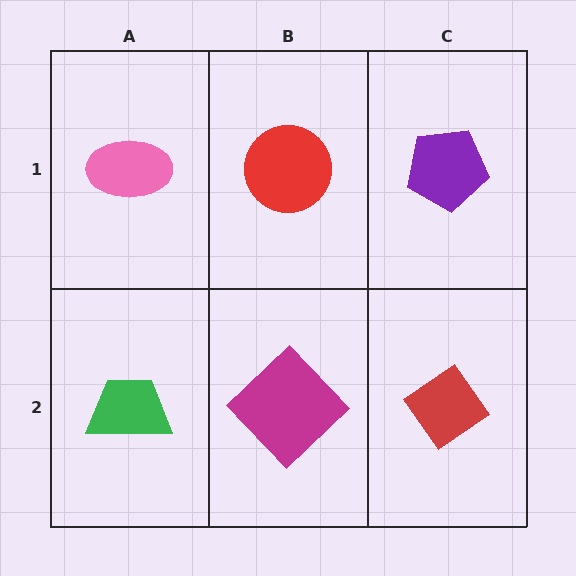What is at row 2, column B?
A magenta diamond.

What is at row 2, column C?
A red diamond.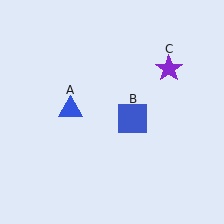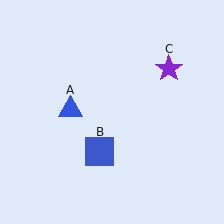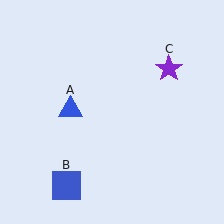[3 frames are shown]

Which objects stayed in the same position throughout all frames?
Blue triangle (object A) and purple star (object C) remained stationary.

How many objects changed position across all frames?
1 object changed position: blue square (object B).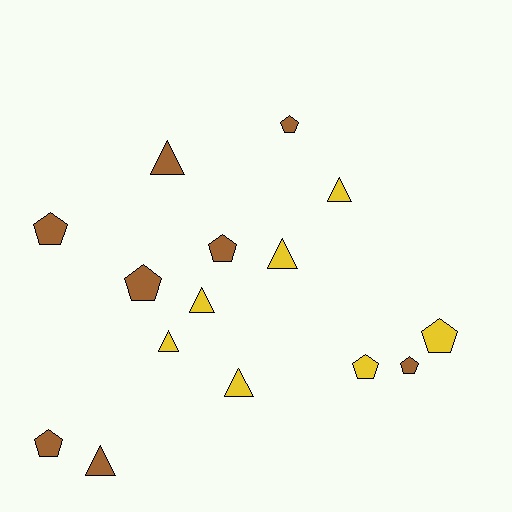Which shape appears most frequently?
Pentagon, with 8 objects.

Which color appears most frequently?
Brown, with 8 objects.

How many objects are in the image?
There are 15 objects.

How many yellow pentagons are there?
There are 2 yellow pentagons.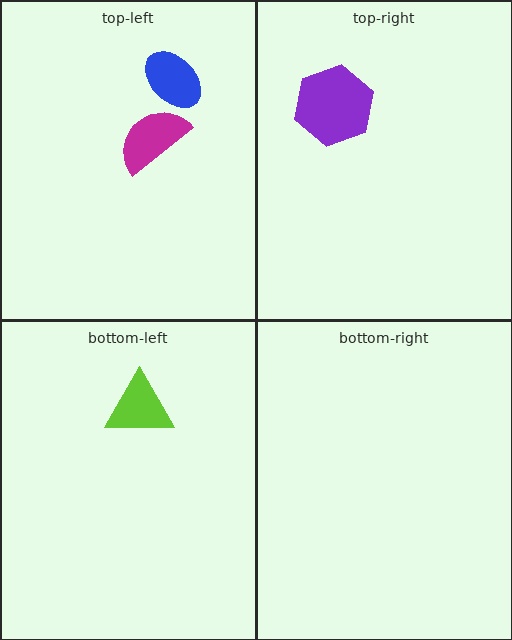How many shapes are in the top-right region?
1.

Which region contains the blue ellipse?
The top-left region.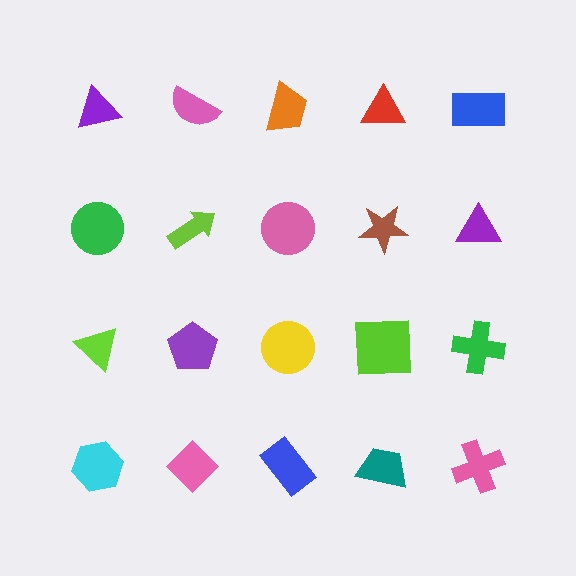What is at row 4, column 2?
A pink diamond.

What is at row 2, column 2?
A lime arrow.